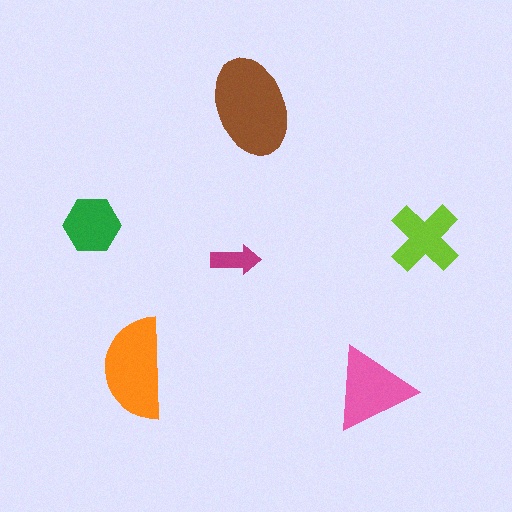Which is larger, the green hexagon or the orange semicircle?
The orange semicircle.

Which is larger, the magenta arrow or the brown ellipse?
The brown ellipse.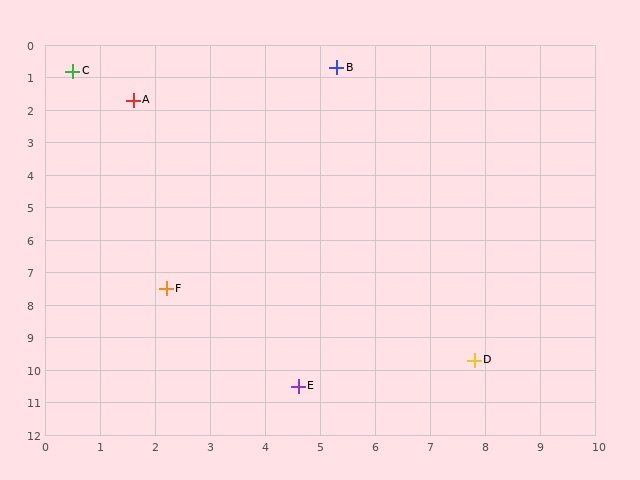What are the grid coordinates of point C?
Point C is at approximately (0.5, 0.8).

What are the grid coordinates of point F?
Point F is at approximately (2.2, 7.5).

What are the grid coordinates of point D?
Point D is at approximately (7.8, 9.7).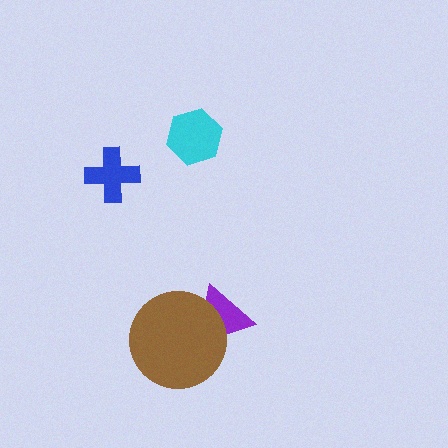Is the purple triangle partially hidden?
Yes, it is partially covered by another shape.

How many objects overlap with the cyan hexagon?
0 objects overlap with the cyan hexagon.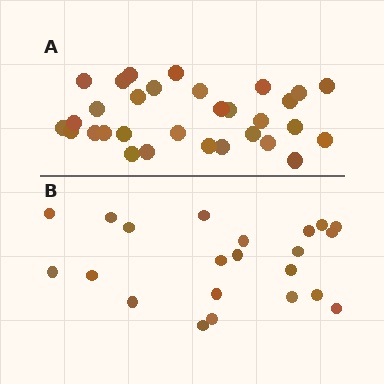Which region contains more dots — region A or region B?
Region A (the top region) has more dots.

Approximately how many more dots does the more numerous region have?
Region A has roughly 8 or so more dots than region B.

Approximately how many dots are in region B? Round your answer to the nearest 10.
About 20 dots. (The exact count is 22, which rounds to 20.)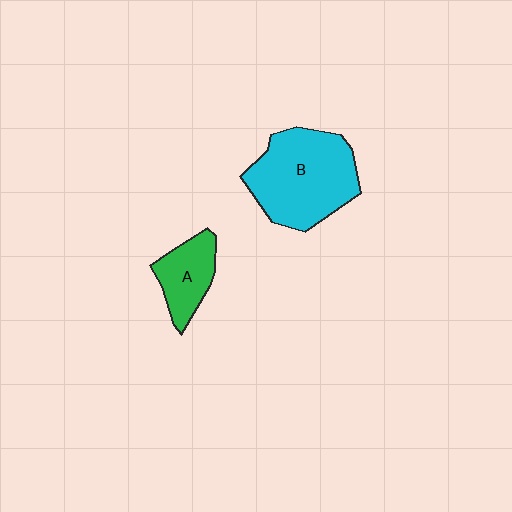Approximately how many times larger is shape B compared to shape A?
Approximately 2.2 times.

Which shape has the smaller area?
Shape A (green).